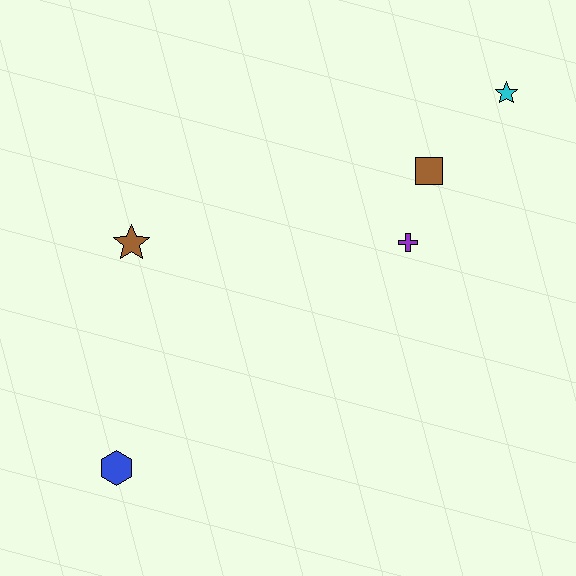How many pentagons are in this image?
There are no pentagons.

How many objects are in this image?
There are 5 objects.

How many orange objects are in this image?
There are no orange objects.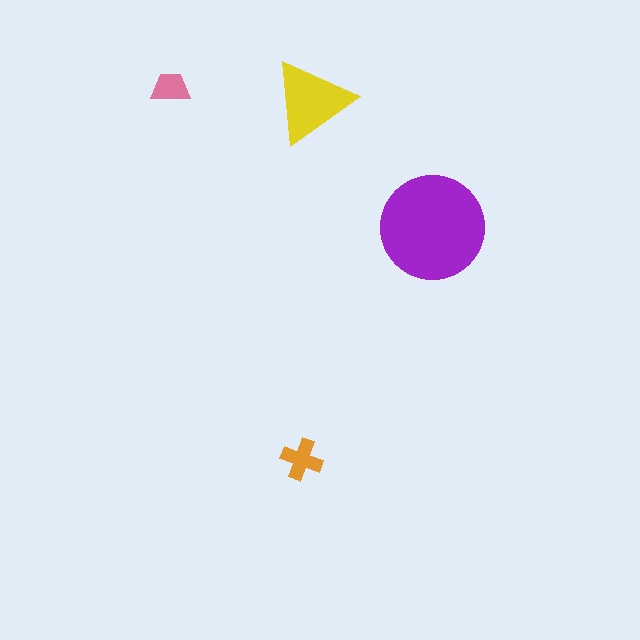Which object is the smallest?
The pink trapezoid.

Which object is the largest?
The purple circle.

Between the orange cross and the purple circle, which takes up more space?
The purple circle.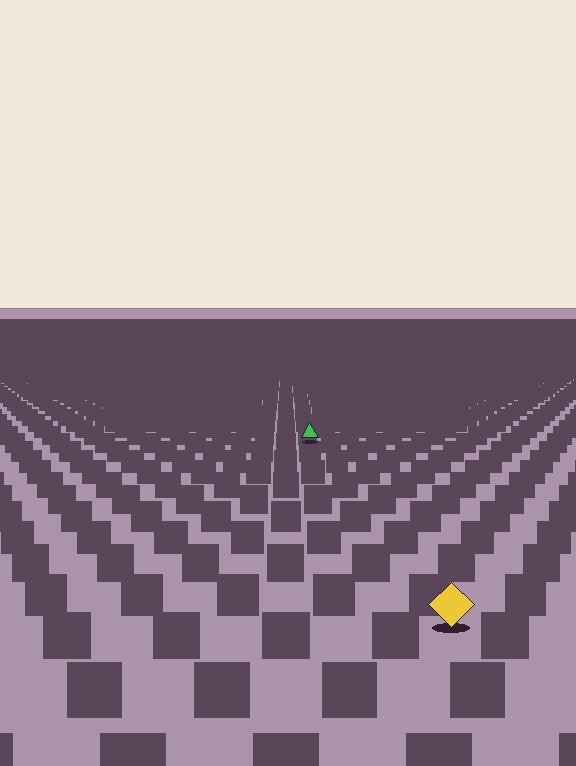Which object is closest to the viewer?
The yellow diamond is closest. The texture marks near it are larger and more spread out.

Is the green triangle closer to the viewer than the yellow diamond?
No. The yellow diamond is closer — you can tell from the texture gradient: the ground texture is coarser near it.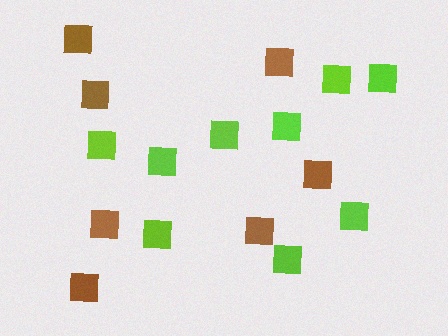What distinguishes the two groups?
There are 2 groups: one group of brown squares (7) and one group of lime squares (9).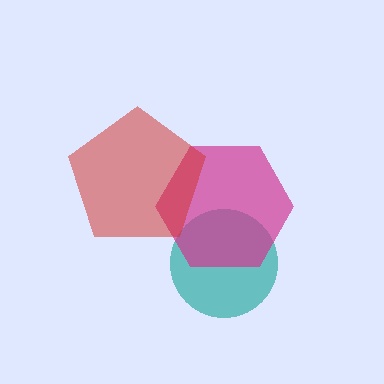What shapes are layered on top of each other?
The layered shapes are: a teal circle, a magenta hexagon, a red pentagon.